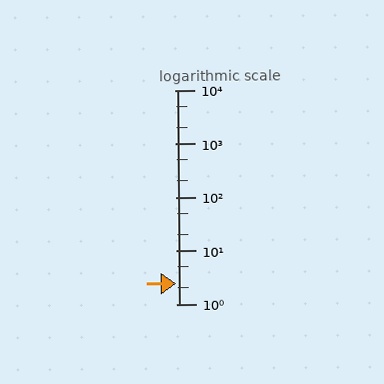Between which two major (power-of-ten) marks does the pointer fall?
The pointer is between 1 and 10.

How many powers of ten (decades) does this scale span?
The scale spans 4 decades, from 1 to 10000.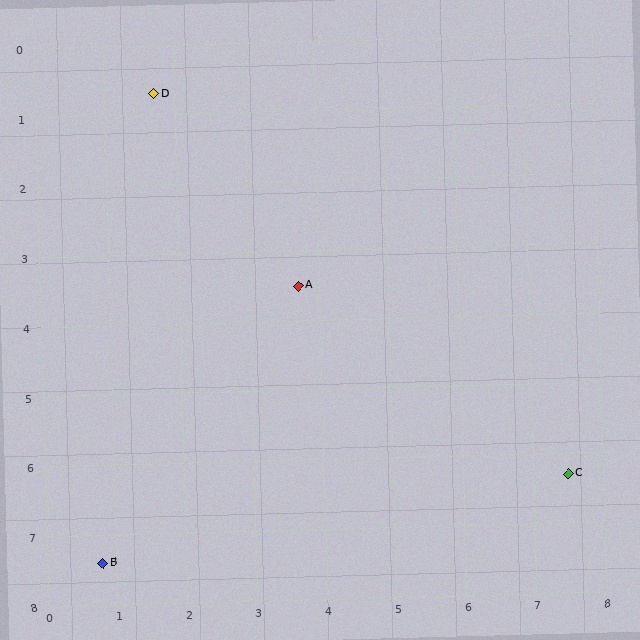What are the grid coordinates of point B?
Point B is at approximately (0.8, 7.4).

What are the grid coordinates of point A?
Point A is at approximately (3.7, 3.5).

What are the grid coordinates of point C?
Point C is at approximately (7.5, 6.3).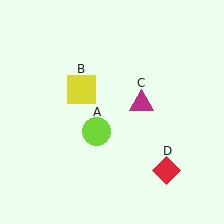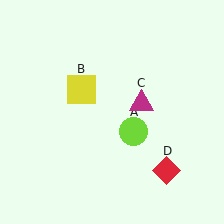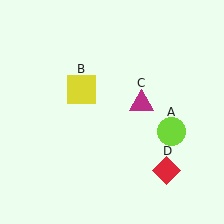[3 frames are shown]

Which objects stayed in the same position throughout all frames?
Yellow square (object B) and magenta triangle (object C) and red diamond (object D) remained stationary.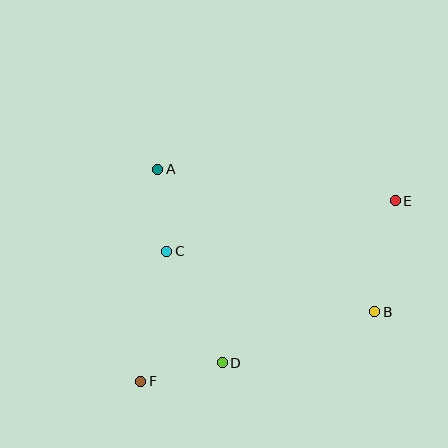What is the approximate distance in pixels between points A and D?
The distance between A and D is approximately 204 pixels.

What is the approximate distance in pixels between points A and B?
The distance between A and B is approximately 259 pixels.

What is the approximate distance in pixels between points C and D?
The distance between C and D is approximately 124 pixels.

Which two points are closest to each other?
Points A and C are closest to each other.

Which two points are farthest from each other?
Points E and F are farthest from each other.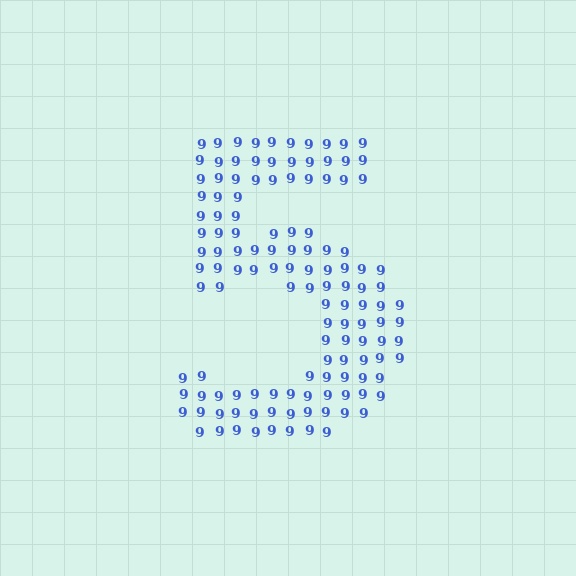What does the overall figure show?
The overall figure shows the digit 5.